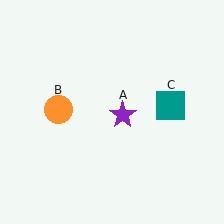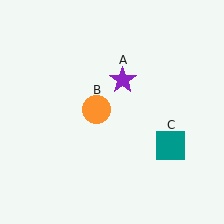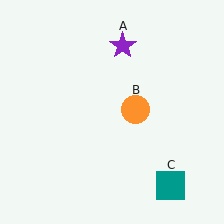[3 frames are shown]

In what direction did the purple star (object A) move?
The purple star (object A) moved up.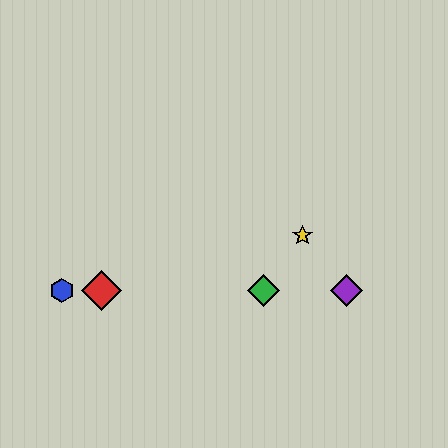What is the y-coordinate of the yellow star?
The yellow star is at y≈235.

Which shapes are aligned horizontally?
The red diamond, the blue hexagon, the green diamond, the purple diamond are aligned horizontally.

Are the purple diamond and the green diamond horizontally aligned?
Yes, both are at y≈290.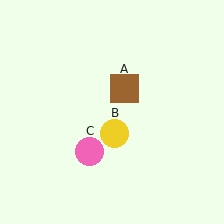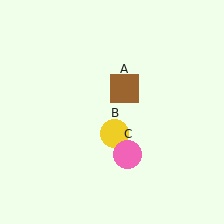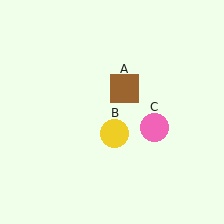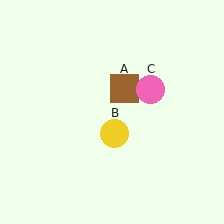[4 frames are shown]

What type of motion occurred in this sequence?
The pink circle (object C) rotated counterclockwise around the center of the scene.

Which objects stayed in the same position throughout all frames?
Brown square (object A) and yellow circle (object B) remained stationary.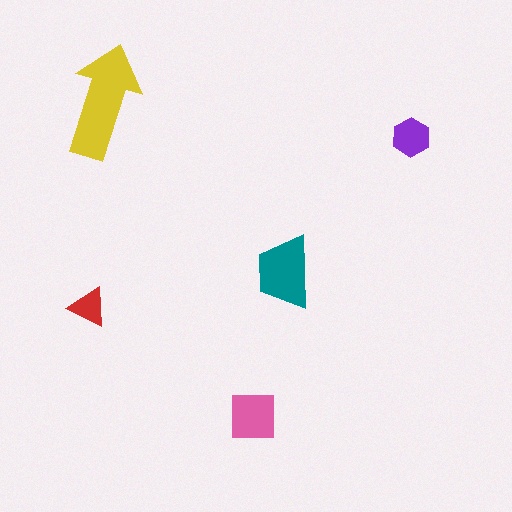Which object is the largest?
The yellow arrow.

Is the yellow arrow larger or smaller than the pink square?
Larger.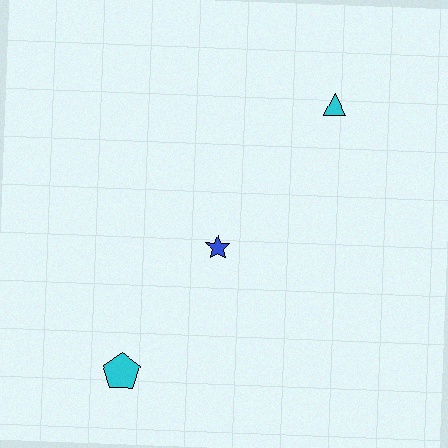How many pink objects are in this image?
There are no pink objects.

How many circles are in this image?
There are no circles.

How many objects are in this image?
There are 3 objects.